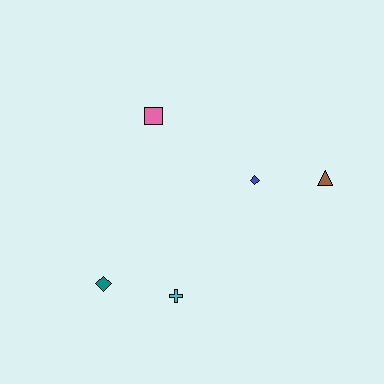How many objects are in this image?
There are 5 objects.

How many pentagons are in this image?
There are no pentagons.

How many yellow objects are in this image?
There are no yellow objects.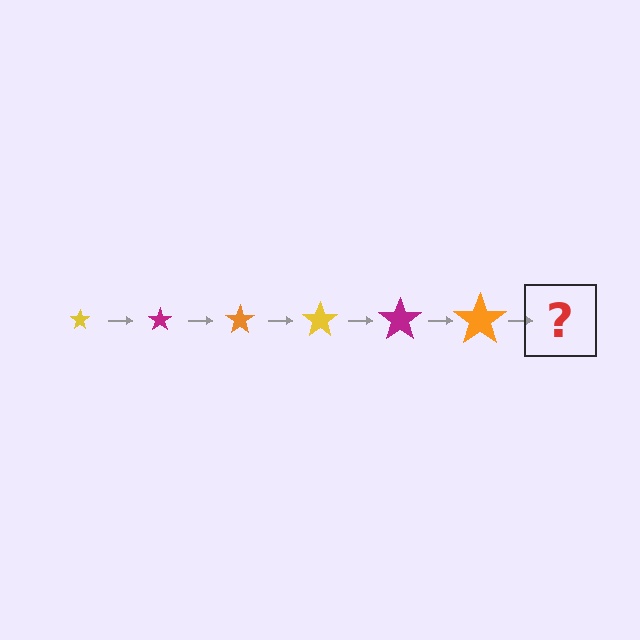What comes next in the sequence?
The next element should be a yellow star, larger than the previous one.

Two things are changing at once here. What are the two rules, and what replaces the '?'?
The two rules are that the star grows larger each step and the color cycles through yellow, magenta, and orange. The '?' should be a yellow star, larger than the previous one.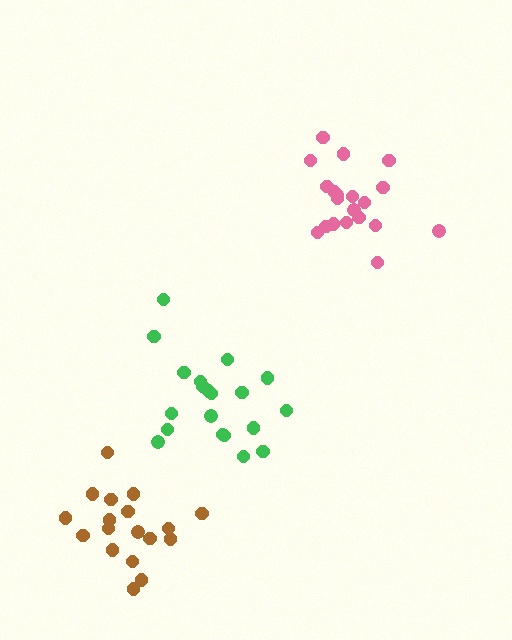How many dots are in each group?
Group 1: 20 dots, Group 2: 18 dots, Group 3: 20 dots (58 total).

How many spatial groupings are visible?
There are 3 spatial groupings.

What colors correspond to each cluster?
The clusters are colored: pink, brown, green.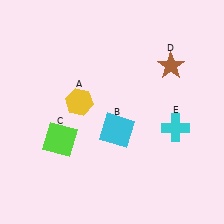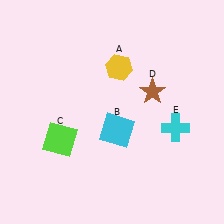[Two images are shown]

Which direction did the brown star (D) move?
The brown star (D) moved down.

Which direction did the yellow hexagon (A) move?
The yellow hexagon (A) moved right.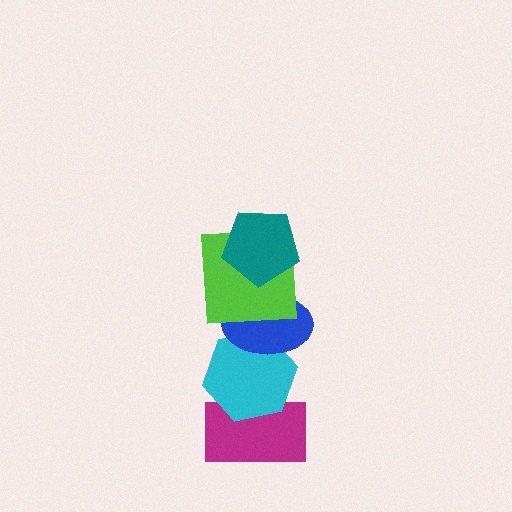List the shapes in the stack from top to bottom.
From top to bottom: the teal pentagon, the lime square, the blue ellipse, the cyan hexagon, the magenta rectangle.